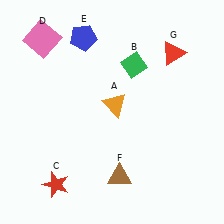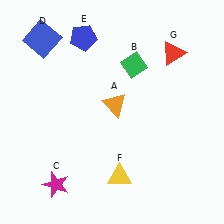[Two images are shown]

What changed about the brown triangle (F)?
In Image 1, F is brown. In Image 2, it changed to yellow.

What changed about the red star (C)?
In Image 1, C is red. In Image 2, it changed to magenta.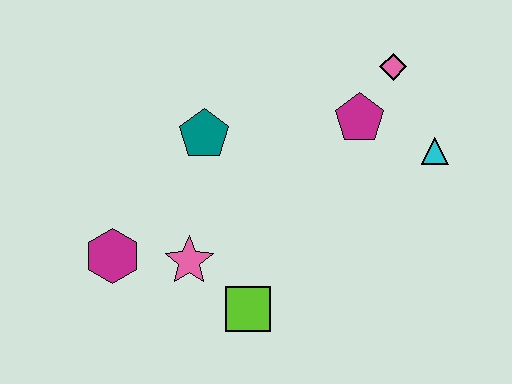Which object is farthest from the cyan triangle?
The magenta hexagon is farthest from the cyan triangle.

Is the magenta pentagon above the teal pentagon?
Yes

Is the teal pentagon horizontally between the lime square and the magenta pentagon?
No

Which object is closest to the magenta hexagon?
The pink star is closest to the magenta hexagon.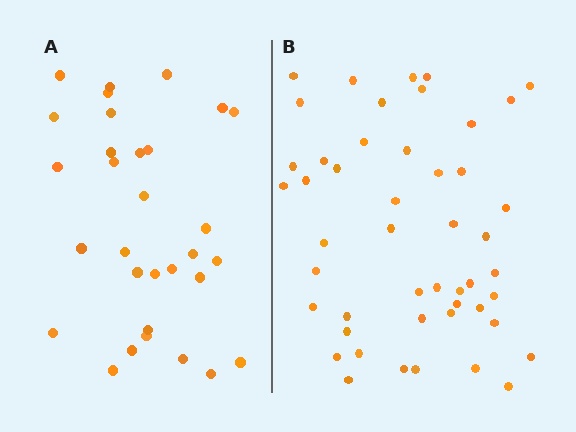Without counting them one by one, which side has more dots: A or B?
Region B (the right region) has more dots.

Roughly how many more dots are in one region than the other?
Region B has approximately 15 more dots than region A.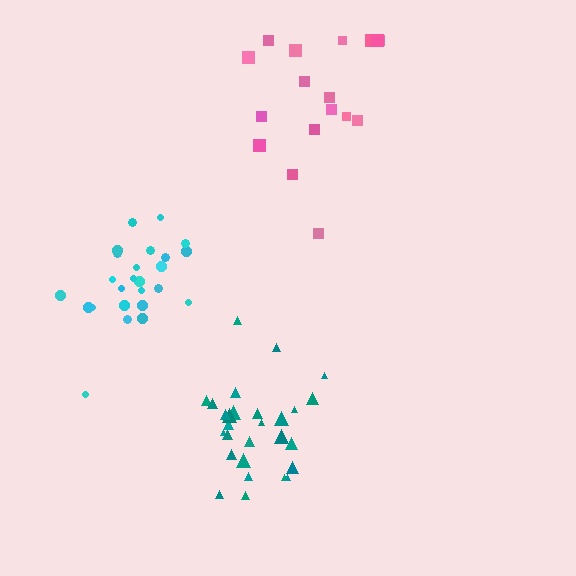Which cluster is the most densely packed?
Teal.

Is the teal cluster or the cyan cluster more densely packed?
Teal.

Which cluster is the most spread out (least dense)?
Pink.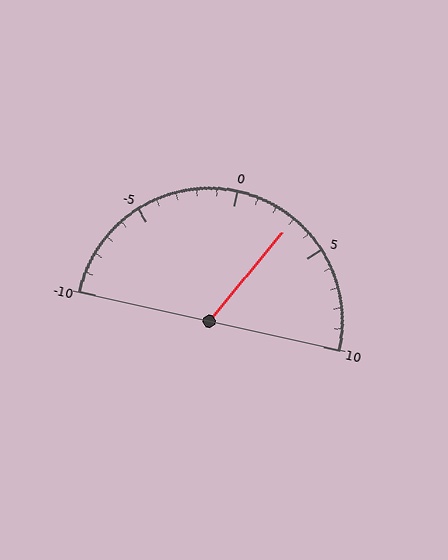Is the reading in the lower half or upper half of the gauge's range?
The reading is in the upper half of the range (-10 to 10).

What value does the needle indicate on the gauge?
The needle indicates approximately 3.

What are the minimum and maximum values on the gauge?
The gauge ranges from -10 to 10.